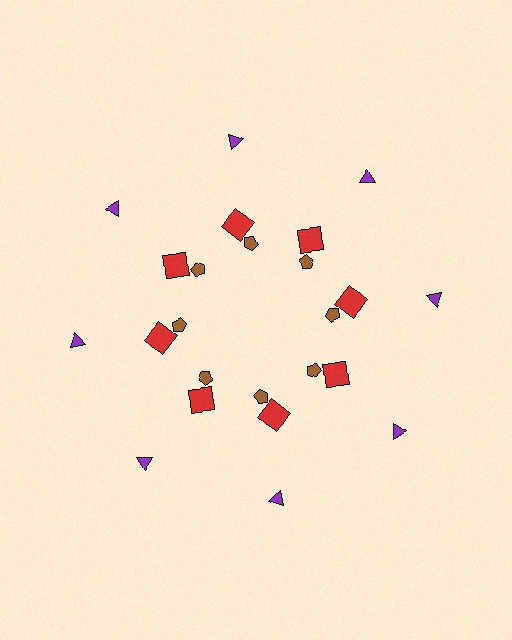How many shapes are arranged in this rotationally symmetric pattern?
There are 24 shapes, arranged in 8 groups of 3.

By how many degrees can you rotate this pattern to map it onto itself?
The pattern maps onto itself every 45 degrees of rotation.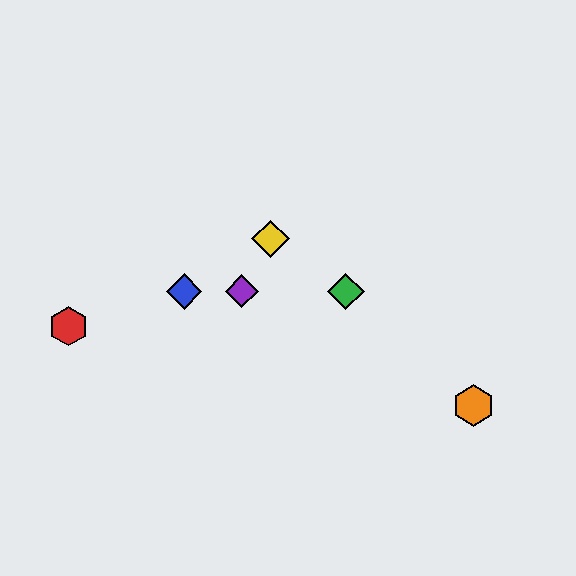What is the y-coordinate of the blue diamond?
The blue diamond is at y≈291.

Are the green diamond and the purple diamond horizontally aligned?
Yes, both are at y≈291.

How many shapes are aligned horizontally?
3 shapes (the blue diamond, the green diamond, the purple diamond) are aligned horizontally.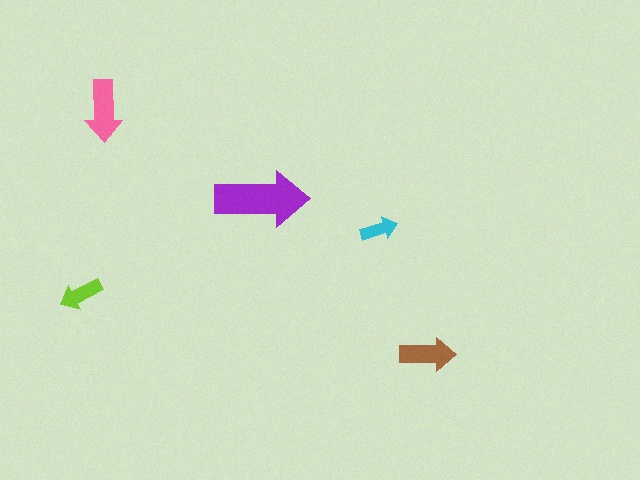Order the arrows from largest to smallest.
the purple one, the pink one, the brown one, the lime one, the cyan one.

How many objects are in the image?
There are 5 objects in the image.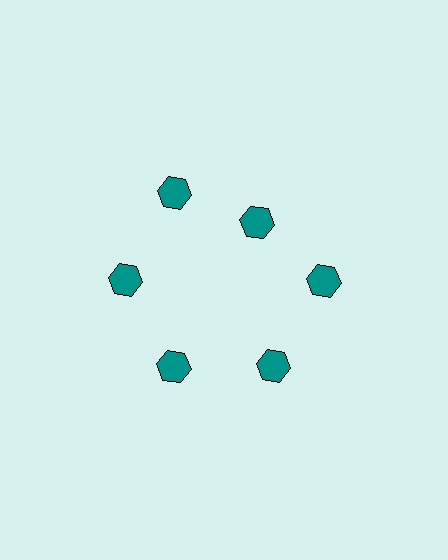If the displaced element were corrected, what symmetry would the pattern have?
It would have 6-fold rotational symmetry — the pattern would map onto itself every 60 degrees.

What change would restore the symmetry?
The symmetry would be restored by moving it outward, back onto the ring so that all 6 hexagons sit at equal angles and equal distance from the center.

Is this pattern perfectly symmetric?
No. The 6 teal hexagons are arranged in a ring, but one element near the 1 o'clock position is pulled inward toward the center, breaking the 6-fold rotational symmetry.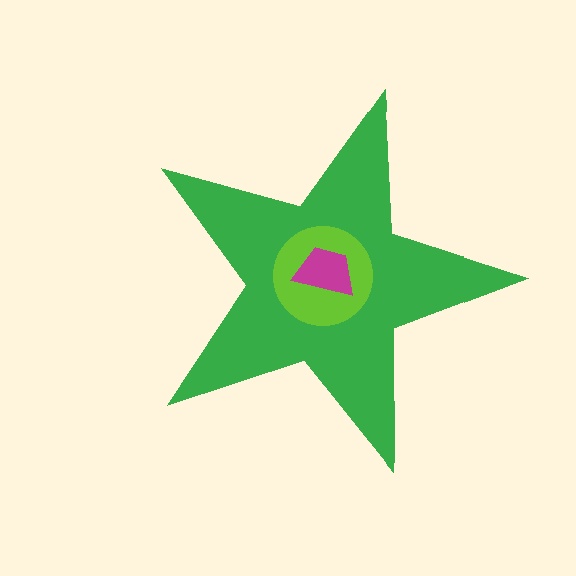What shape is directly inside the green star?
The lime circle.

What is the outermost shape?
The green star.